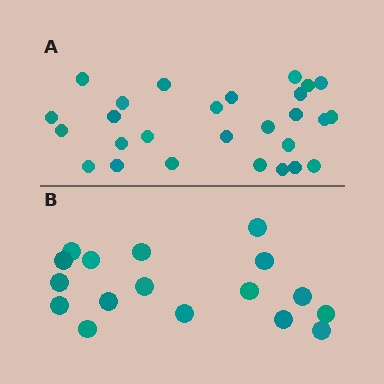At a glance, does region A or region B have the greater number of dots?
Region A (the top region) has more dots.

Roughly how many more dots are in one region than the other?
Region A has roughly 10 or so more dots than region B.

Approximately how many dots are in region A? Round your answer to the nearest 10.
About 30 dots. (The exact count is 27, which rounds to 30.)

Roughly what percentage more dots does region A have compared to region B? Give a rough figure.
About 60% more.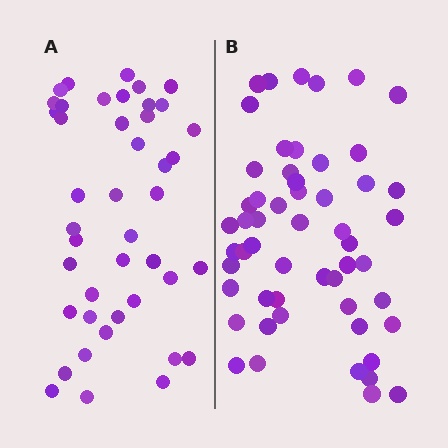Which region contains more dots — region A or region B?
Region B (the right region) has more dots.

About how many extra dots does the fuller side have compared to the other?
Region B has roughly 12 or so more dots than region A.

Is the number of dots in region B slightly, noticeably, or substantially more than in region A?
Region B has noticeably more, but not dramatically so. The ratio is roughly 1.3 to 1.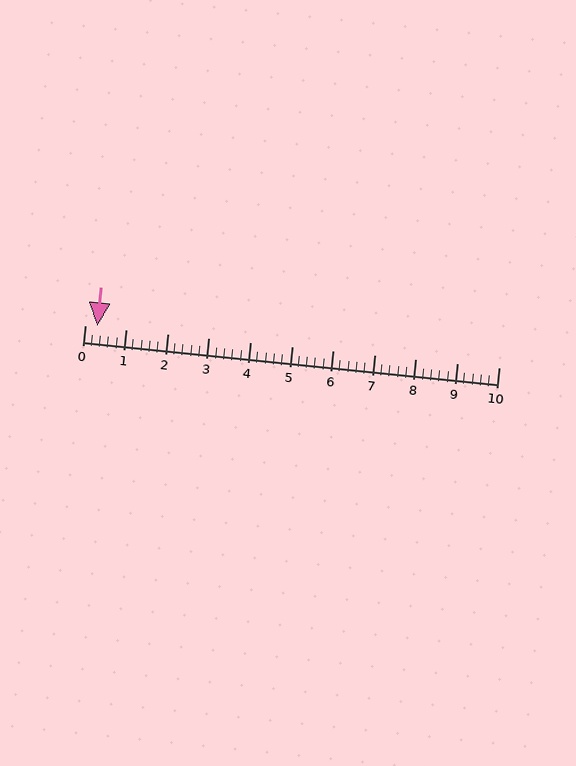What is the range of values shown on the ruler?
The ruler shows values from 0 to 10.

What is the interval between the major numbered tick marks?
The major tick marks are spaced 1 units apart.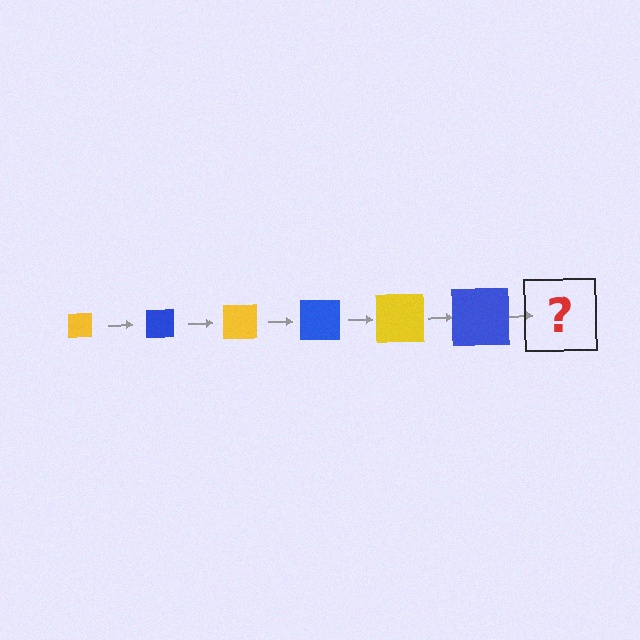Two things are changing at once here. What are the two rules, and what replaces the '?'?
The two rules are that the square grows larger each step and the color cycles through yellow and blue. The '?' should be a yellow square, larger than the previous one.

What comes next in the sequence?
The next element should be a yellow square, larger than the previous one.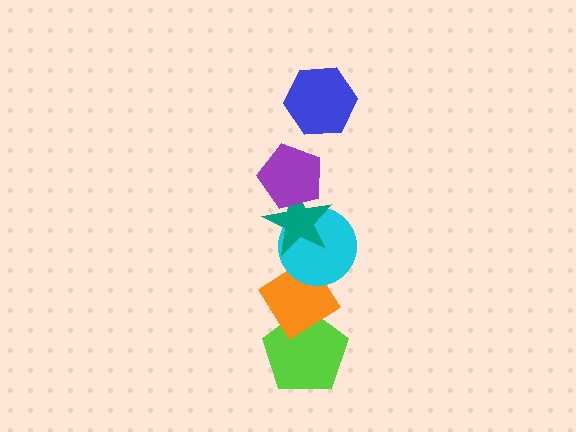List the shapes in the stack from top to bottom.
From top to bottom: the blue hexagon, the purple pentagon, the teal star, the cyan circle, the orange diamond, the lime pentagon.